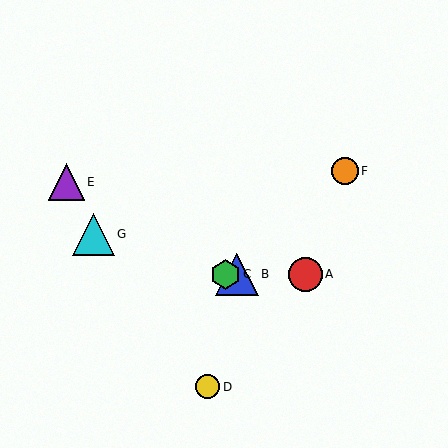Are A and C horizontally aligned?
Yes, both are at y≈274.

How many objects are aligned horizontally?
3 objects (A, B, C) are aligned horizontally.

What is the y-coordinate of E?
Object E is at y≈182.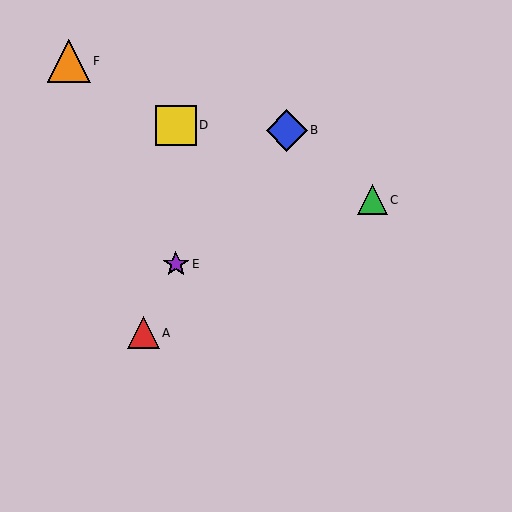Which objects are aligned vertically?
Objects D, E are aligned vertically.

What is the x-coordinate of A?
Object A is at x≈143.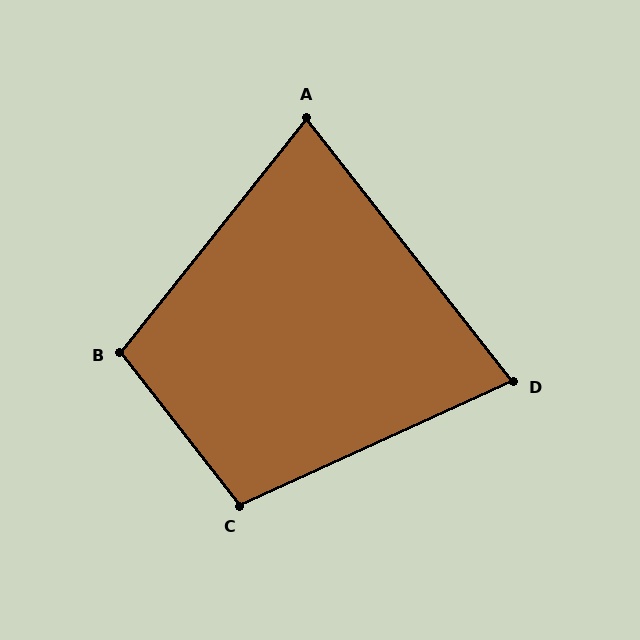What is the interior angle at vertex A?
Approximately 77 degrees (acute).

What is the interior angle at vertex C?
Approximately 103 degrees (obtuse).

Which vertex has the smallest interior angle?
D, at approximately 76 degrees.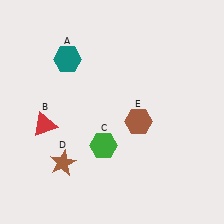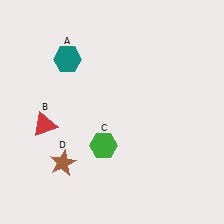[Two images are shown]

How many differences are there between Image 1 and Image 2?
There is 1 difference between the two images.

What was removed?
The brown hexagon (E) was removed in Image 2.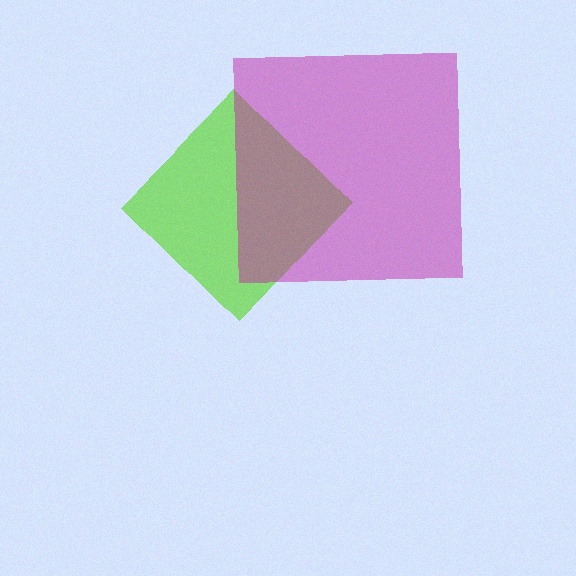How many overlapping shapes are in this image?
There are 2 overlapping shapes in the image.